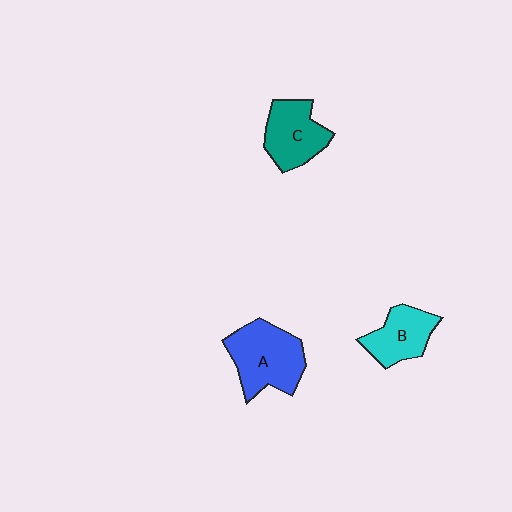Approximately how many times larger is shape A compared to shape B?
Approximately 1.5 times.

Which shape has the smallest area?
Shape B (cyan).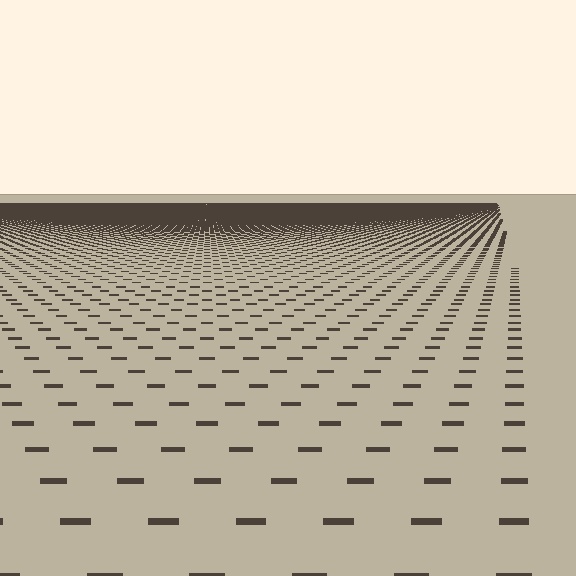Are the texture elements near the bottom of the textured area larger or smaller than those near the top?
Larger. Near the bottom, elements are closer to the viewer and appear at a bigger on-screen size.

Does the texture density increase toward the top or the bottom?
Density increases toward the top.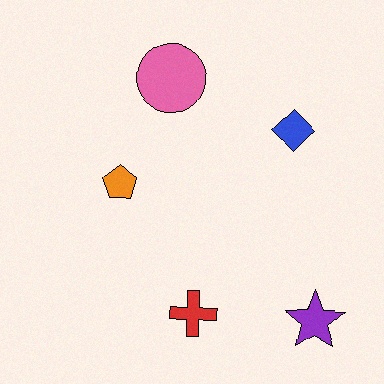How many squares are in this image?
There are no squares.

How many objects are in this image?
There are 5 objects.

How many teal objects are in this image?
There are no teal objects.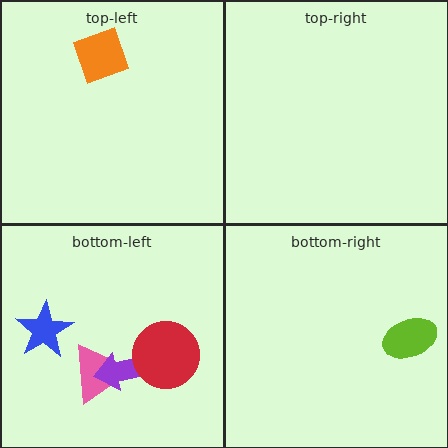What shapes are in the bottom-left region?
The pink triangle, the purple arrow, the blue star, the red circle.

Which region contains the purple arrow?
The bottom-left region.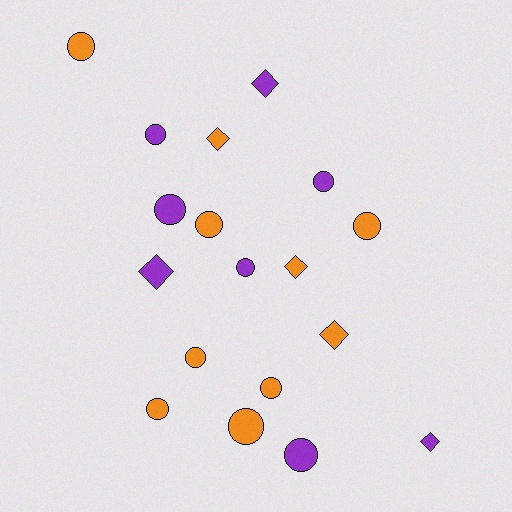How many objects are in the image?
There are 18 objects.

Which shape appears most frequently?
Circle, with 12 objects.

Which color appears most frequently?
Orange, with 10 objects.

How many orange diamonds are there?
There are 3 orange diamonds.